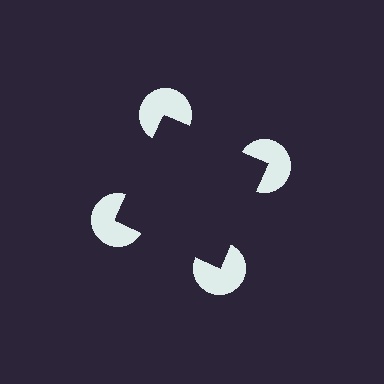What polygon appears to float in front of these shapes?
An illusory square — its edges are inferred from the aligned wedge cuts in the pac-man discs, not physically drawn.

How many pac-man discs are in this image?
There are 4 — one at each vertex of the illusory square.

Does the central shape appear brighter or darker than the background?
It typically appears slightly darker than the background, even though no actual brightness change is drawn.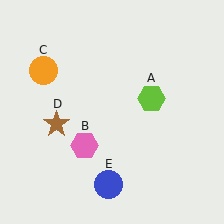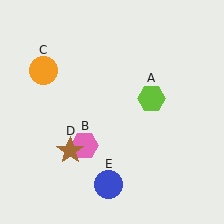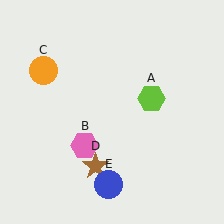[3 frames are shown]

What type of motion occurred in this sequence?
The brown star (object D) rotated counterclockwise around the center of the scene.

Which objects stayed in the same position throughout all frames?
Lime hexagon (object A) and pink hexagon (object B) and orange circle (object C) and blue circle (object E) remained stationary.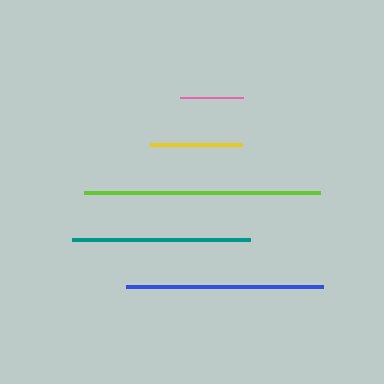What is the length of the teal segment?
The teal segment is approximately 178 pixels long.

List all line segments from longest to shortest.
From longest to shortest: lime, blue, teal, yellow, pink.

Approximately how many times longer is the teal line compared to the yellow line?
The teal line is approximately 1.9 times the length of the yellow line.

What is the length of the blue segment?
The blue segment is approximately 196 pixels long.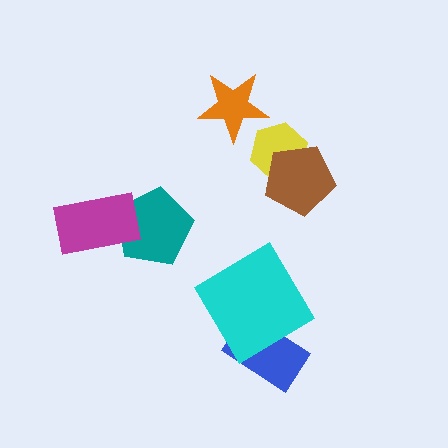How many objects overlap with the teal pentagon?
1 object overlaps with the teal pentagon.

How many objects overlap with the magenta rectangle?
1 object overlaps with the magenta rectangle.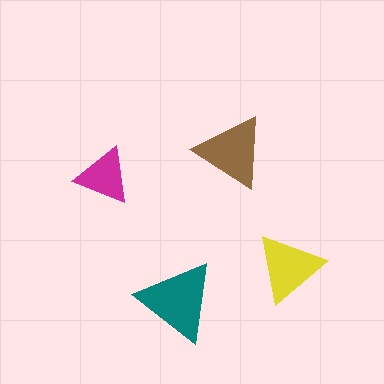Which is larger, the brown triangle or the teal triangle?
The teal one.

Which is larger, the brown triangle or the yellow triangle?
The brown one.